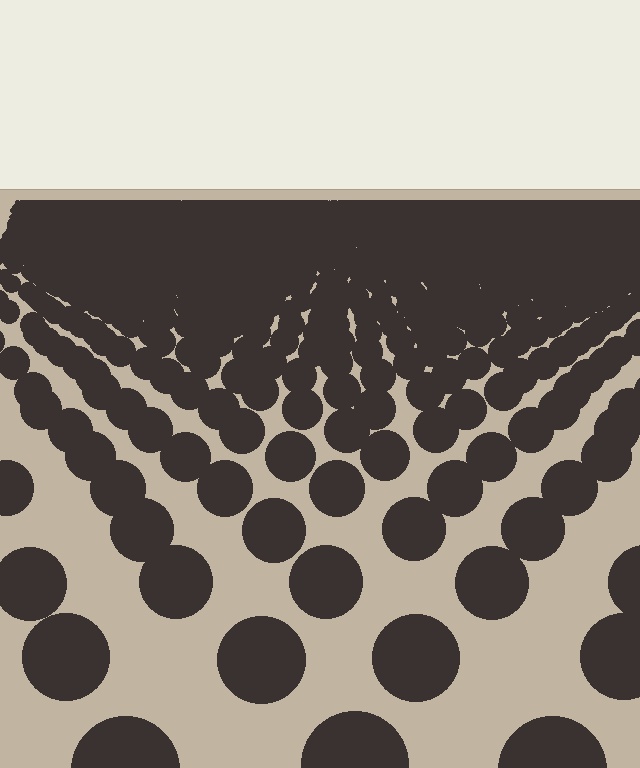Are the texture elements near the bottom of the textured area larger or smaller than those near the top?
Larger. Near the bottom, elements are closer to the viewer and appear at a bigger on-screen size.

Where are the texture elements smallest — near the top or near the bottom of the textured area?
Near the top.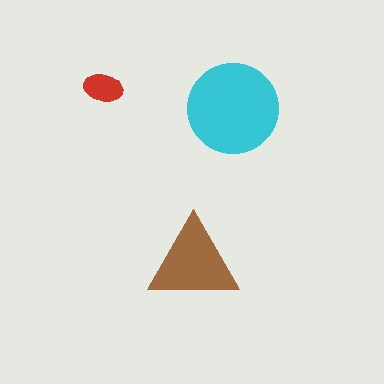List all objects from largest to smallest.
The cyan circle, the brown triangle, the red ellipse.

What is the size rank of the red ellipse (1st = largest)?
3rd.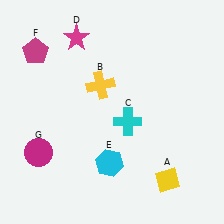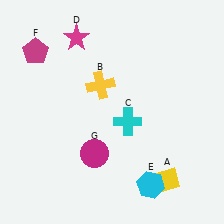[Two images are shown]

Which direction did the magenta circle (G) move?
The magenta circle (G) moved right.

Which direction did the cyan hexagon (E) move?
The cyan hexagon (E) moved right.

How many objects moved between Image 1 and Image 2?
2 objects moved between the two images.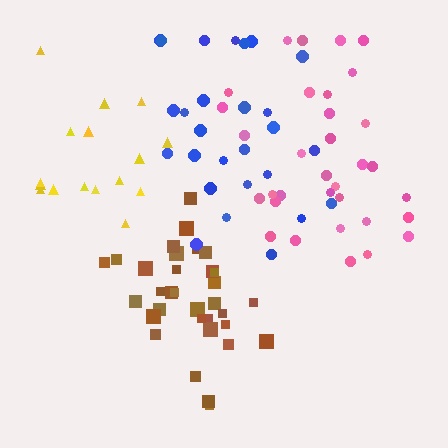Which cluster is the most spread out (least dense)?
Blue.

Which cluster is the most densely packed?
Brown.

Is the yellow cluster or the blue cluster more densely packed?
Yellow.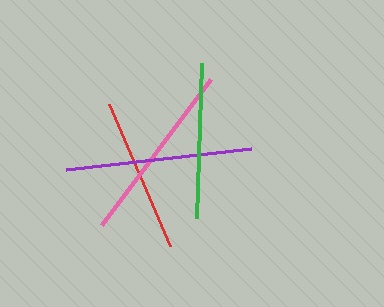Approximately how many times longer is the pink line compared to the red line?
The pink line is approximately 1.2 times the length of the red line.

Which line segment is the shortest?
The red line is the shortest at approximately 155 pixels.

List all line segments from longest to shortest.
From longest to shortest: purple, pink, green, red.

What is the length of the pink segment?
The pink segment is approximately 182 pixels long.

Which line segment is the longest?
The purple line is the longest at approximately 186 pixels.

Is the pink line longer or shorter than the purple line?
The purple line is longer than the pink line.